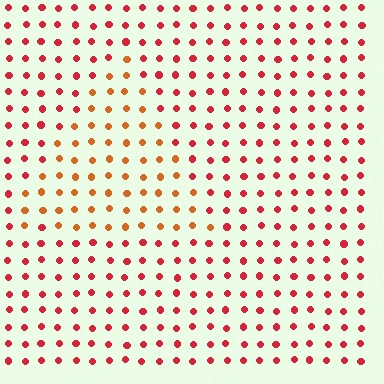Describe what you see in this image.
The image is filled with small red elements in a uniform arrangement. A triangle-shaped region is visible where the elements are tinted to a slightly different hue, forming a subtle color boundary.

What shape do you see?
I see a triangle.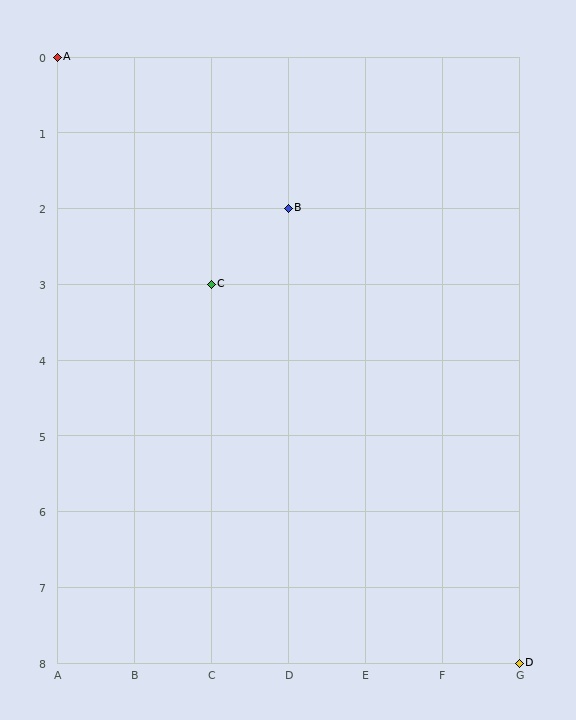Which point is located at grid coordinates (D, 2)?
Point B is at (D, 2).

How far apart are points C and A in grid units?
Points C and A are 2 columns and 3 rows apart (about 3.6 grid units diagonally).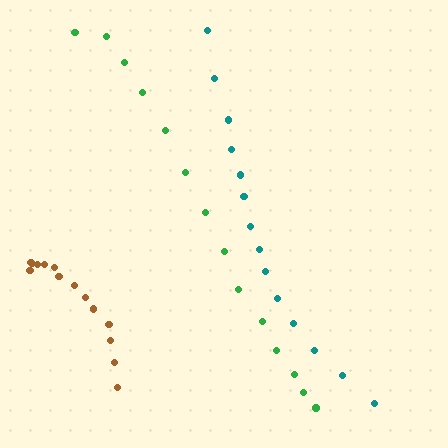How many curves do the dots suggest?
There are 3 distinct paths.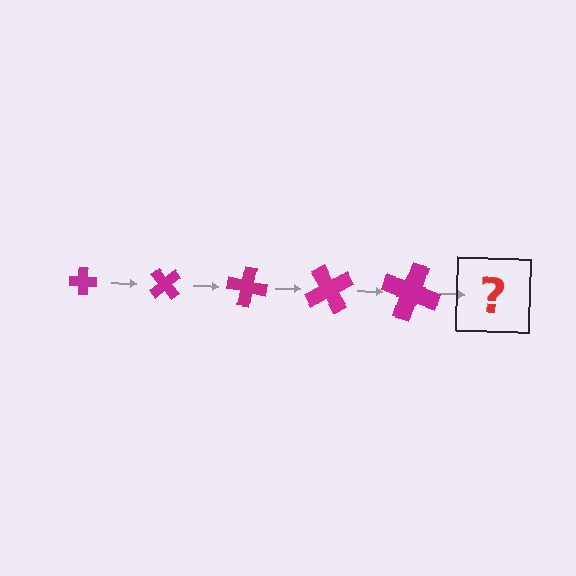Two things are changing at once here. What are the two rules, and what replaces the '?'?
The two rules are that the cross grows larger each step and it rotates 50 degrees each step. The '?' should be a cross, larger than the previous one and rotated 250 degrees from the start.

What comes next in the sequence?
The next element should be a cross, larger than the previous one and rotated 250 degrees from the start.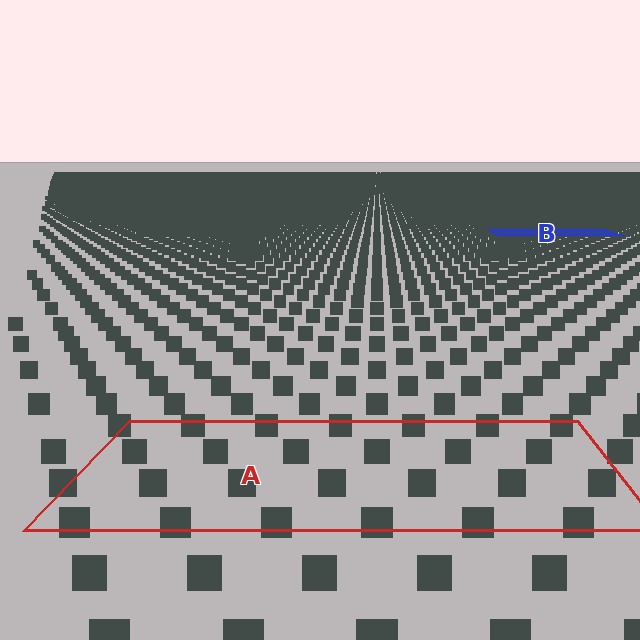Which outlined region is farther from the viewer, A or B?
Region B is farther from the viewer — the texture elements inside it appear smaller and more densely packed.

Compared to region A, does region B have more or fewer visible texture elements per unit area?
Region B has more texture elements per unit area — they are packed more densely because it is farther away.